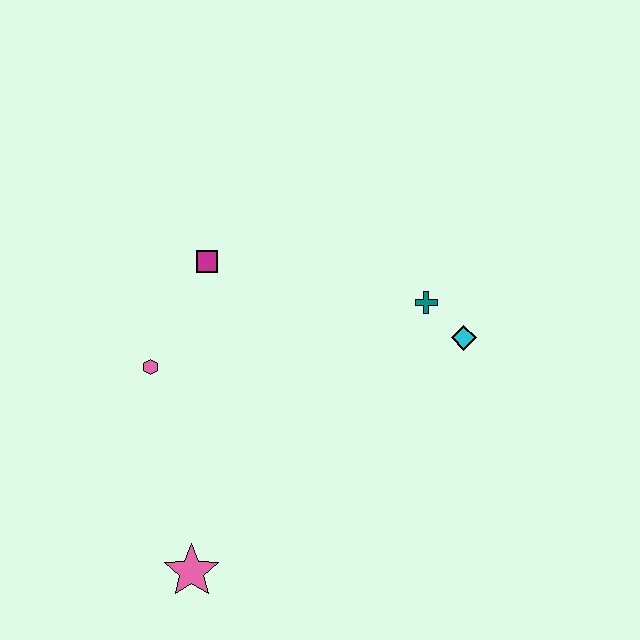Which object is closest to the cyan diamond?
The teal cross is closest to the cyan diamond.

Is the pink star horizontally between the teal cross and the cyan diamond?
No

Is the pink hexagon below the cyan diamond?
Yes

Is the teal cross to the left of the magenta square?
No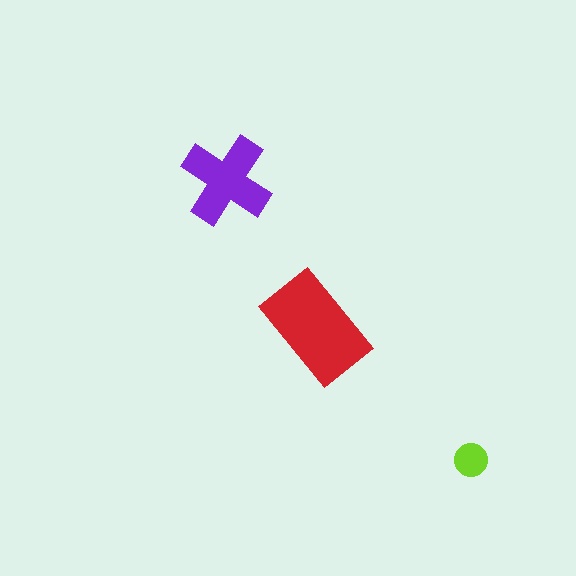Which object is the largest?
The red rectangle.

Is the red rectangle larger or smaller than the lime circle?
Larger.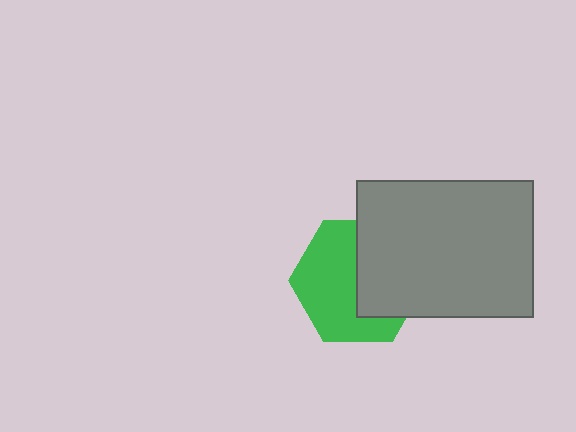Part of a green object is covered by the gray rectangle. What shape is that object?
It is a hexagon.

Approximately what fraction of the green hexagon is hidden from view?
Roughly 44% of the green hexagon is hidden behind the gray rectangle.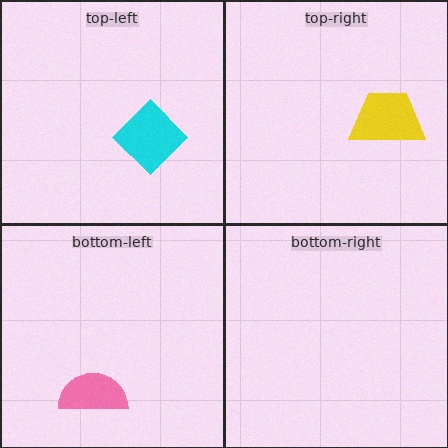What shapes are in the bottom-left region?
The pink semicircle.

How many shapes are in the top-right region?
1.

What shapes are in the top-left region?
The cyan diamond.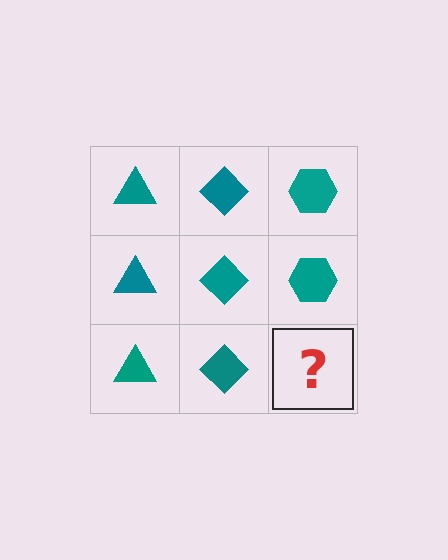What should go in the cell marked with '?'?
The missing cell should contain a teal hexagon.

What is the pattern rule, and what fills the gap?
The rule is that each column has a consistent shape. The gap should be filled with a teal hexagon.